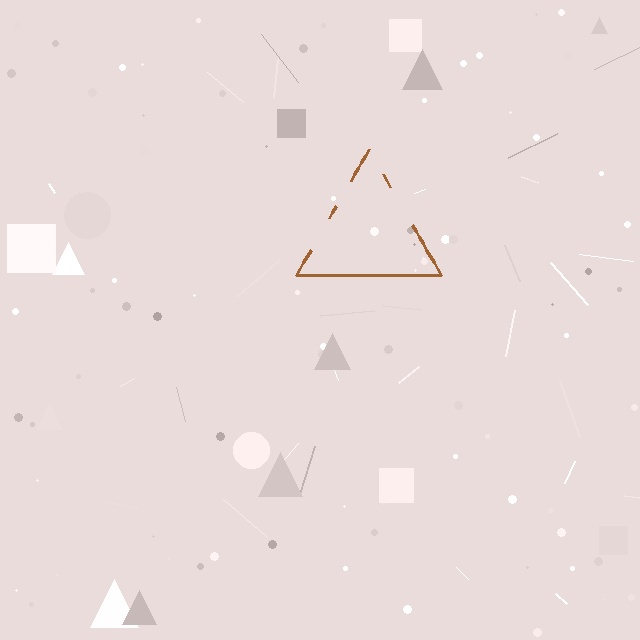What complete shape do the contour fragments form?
The contour fragments form a triangle.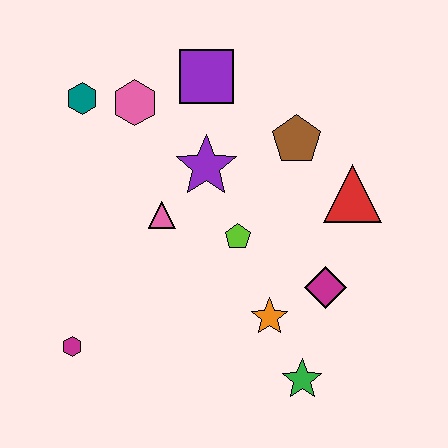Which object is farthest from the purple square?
The green star is farthest from the purple square.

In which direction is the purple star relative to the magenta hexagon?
The purple star is above the magenta hexagon.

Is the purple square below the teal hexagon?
No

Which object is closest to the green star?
The orange star is closest to the green star.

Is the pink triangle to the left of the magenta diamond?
Yes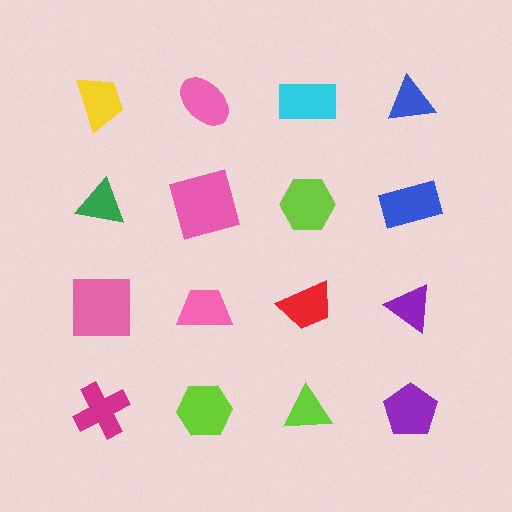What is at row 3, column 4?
A purple triangle.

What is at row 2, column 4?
A blue rectangle.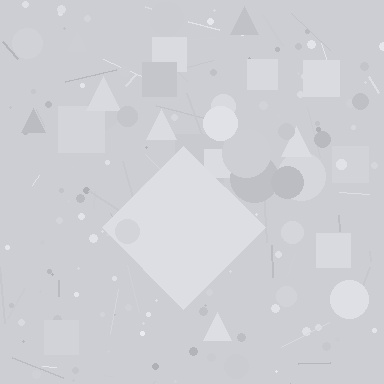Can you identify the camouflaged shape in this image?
The camouflaged shape is a diamond.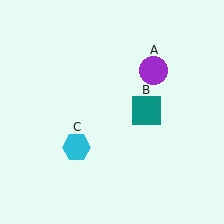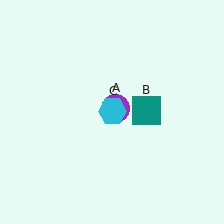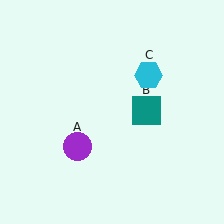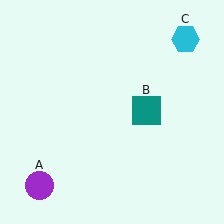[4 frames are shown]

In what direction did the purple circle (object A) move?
The purple circle (object A) moved down and to the left.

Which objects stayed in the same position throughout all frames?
Teal square (object B) remained stationary.